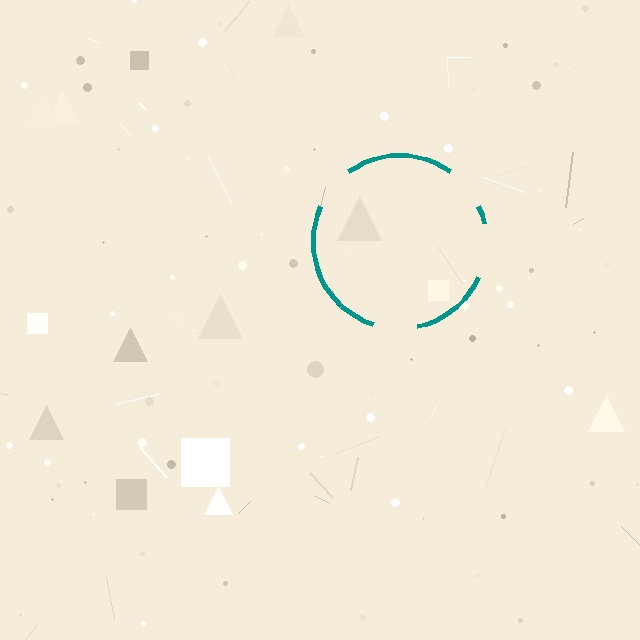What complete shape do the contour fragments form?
The contour fragments form a circle.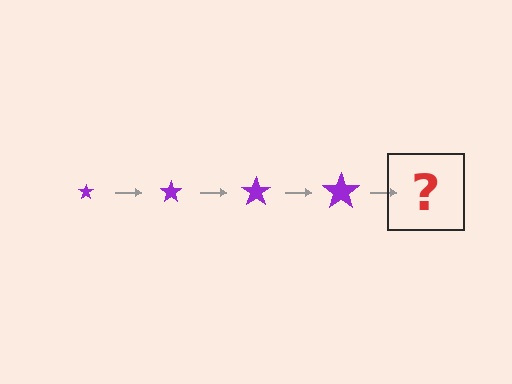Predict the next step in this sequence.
The next step is a purple star, larger than the previous one.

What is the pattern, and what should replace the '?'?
The pattern is that the star gets progressively larger each step. The '?' should be a purple star, larger than the previous one.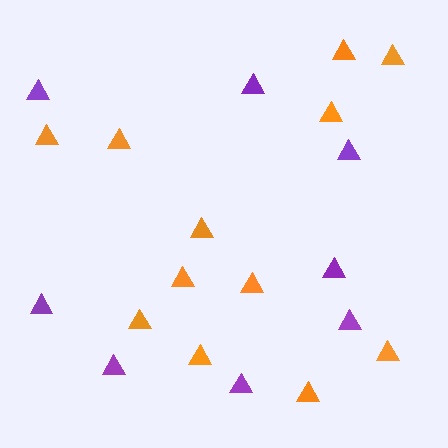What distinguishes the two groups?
There are 2 groups: one group of orange triangles (12) and one group of purple triangles (8).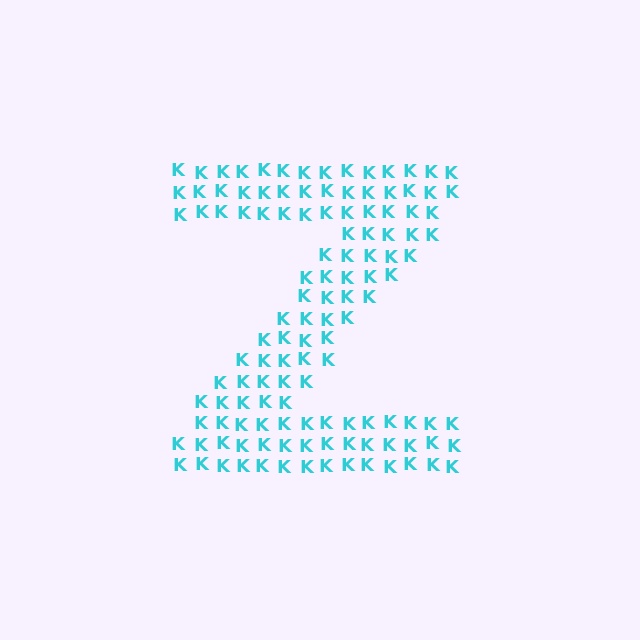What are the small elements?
The small elements are letter K's.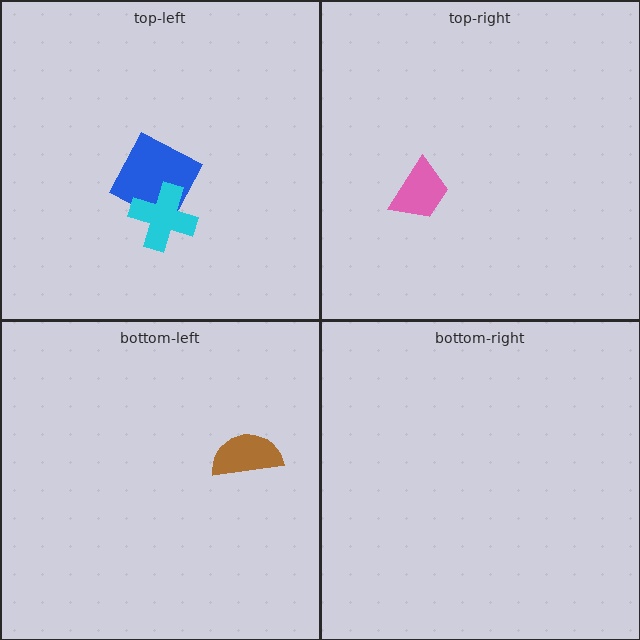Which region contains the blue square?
The top-left region.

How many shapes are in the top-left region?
2.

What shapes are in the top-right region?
The pink trapezoid.